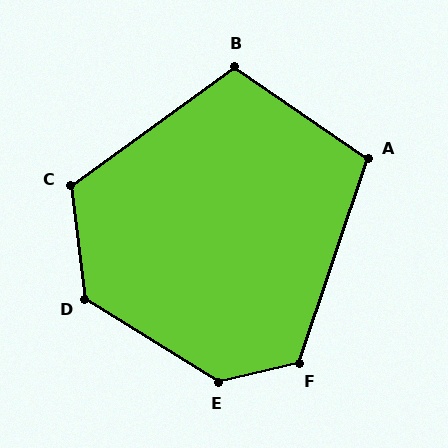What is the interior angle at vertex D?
Approximately 129 degrees (obtuse).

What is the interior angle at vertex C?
Approximately 119 degrees (obtuse).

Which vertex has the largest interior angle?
E, at approximately 135 degrees.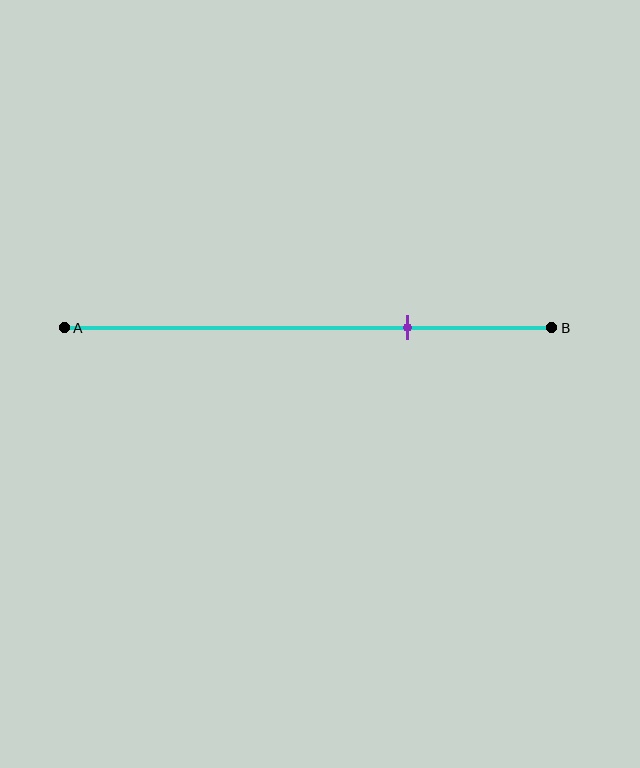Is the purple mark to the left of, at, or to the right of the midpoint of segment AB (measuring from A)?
The purple mark is to the right of the midpoint of segment AB.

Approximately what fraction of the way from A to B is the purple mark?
The purple mark is approximately 70% of the way from A to B.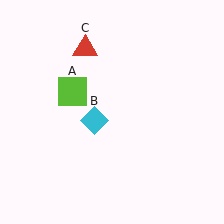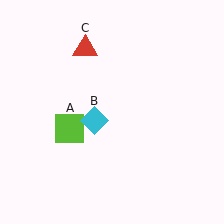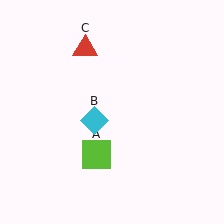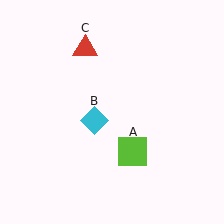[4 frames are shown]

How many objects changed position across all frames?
1 object changed position: lime square (object A).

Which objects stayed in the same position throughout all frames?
Cyan diamond (object B) and red triangle (object C) remained stationary.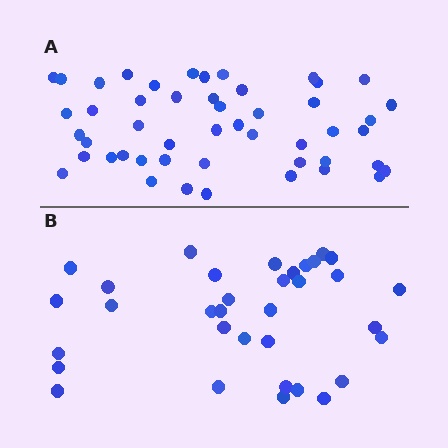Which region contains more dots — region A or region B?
Region A (the top region) has more dots.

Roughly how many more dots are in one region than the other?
Region A has approximately 15 more dots than region B.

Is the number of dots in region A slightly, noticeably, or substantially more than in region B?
Region A has noticeably more, but not dramatically so. The ratio is roughly 1.4 to 1.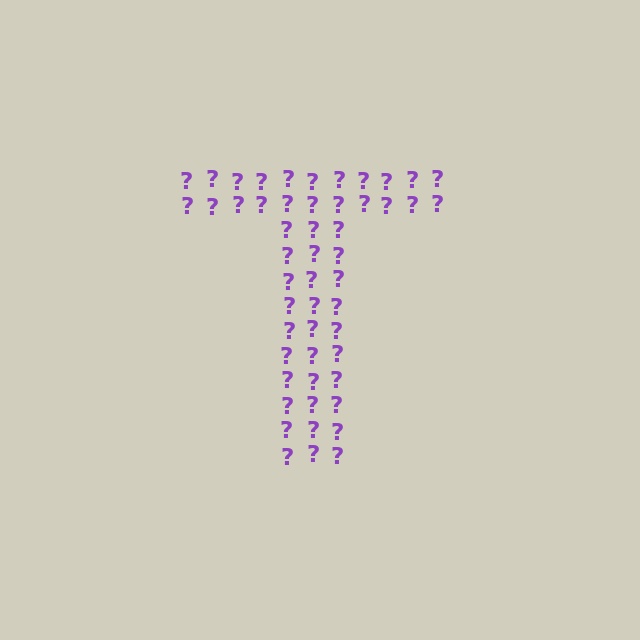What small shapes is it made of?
It is made of small question marks.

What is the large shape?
The large shape is the letter T.